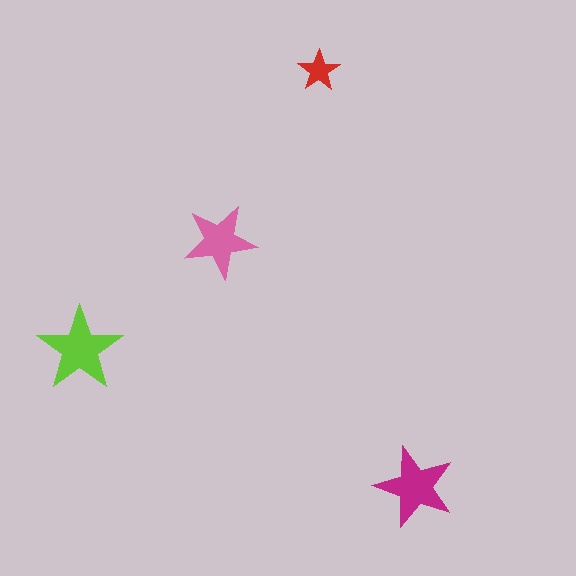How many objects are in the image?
There are 4 objects in the image.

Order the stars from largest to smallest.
the lime one, the magenta one, the pink one, the red one.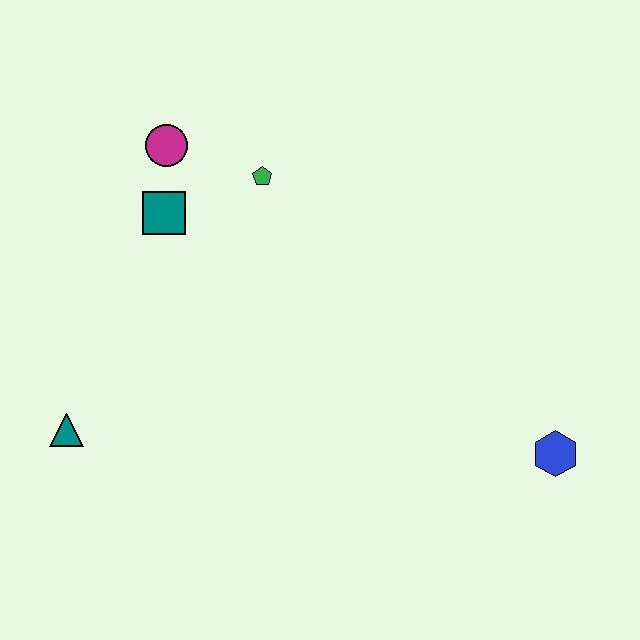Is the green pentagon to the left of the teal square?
No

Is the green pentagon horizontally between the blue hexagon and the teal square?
Yes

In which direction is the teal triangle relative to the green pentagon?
The teal triangle is below the green pentagon.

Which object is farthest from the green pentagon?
The blue hexagon is farthest from the green pentagon.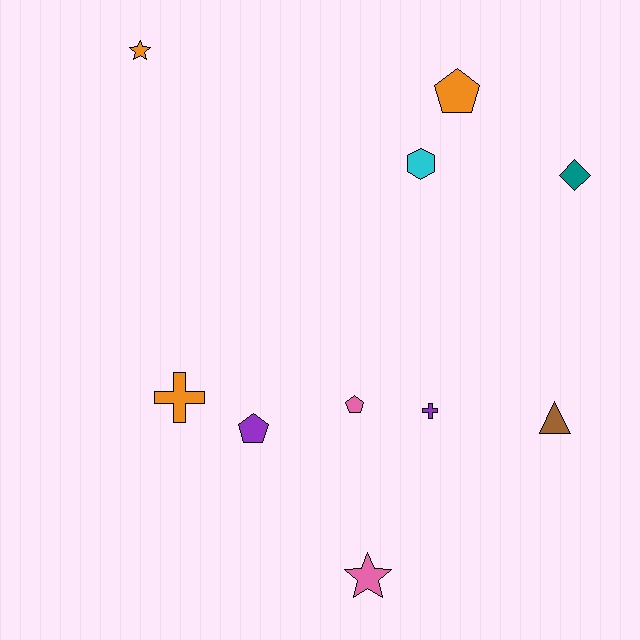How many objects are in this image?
There are 10 objects.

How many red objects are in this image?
There are no red objects.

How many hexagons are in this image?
There is 1 hexagon.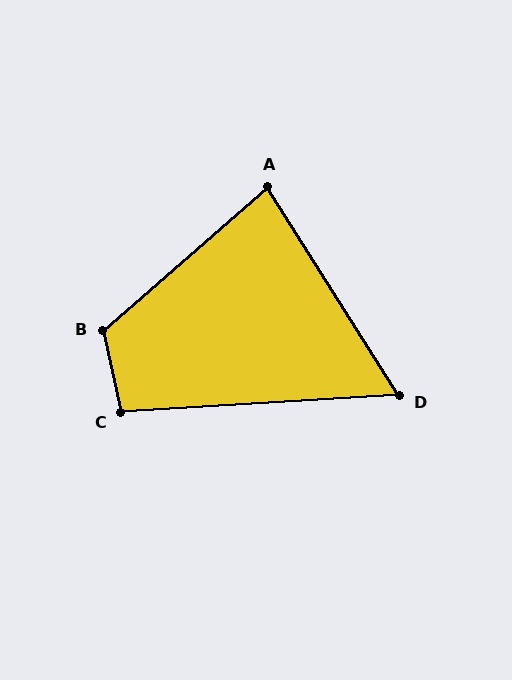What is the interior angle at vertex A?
Approximately 81 degrees (acute).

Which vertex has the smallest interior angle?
D, at approximately 61 degrees.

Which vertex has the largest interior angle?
B, at approximately 119 degrees.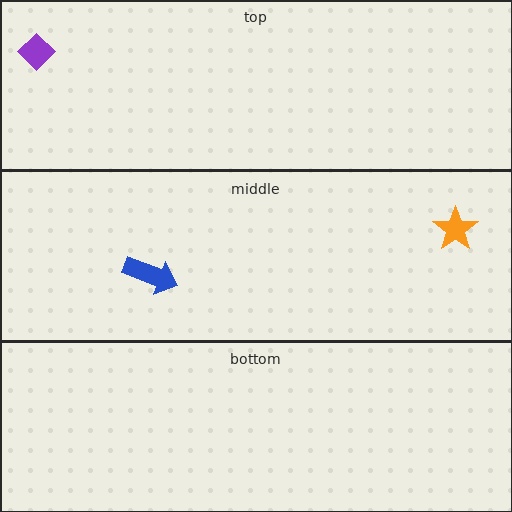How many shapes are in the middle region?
2.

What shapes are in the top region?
The purple diamond.